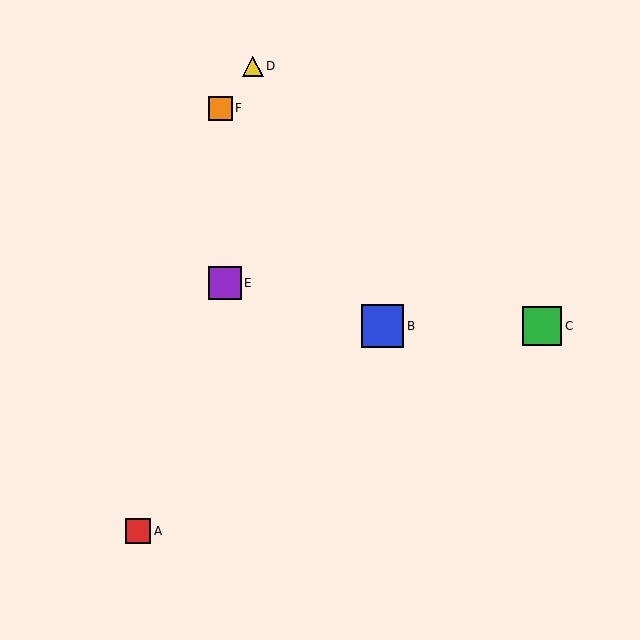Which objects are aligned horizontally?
Objects B, C are aligned horizontally.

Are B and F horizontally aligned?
No, B is at y≈326 and F is at y≈108.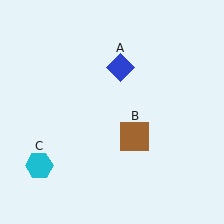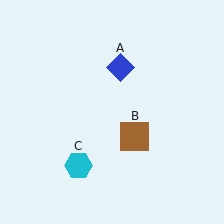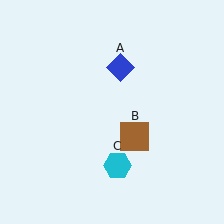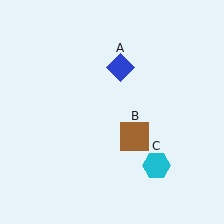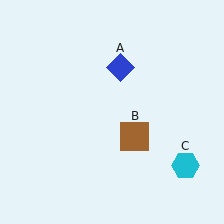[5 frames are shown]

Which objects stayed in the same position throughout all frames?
Blue diamond (object A) and brown square (object B) remained stationary.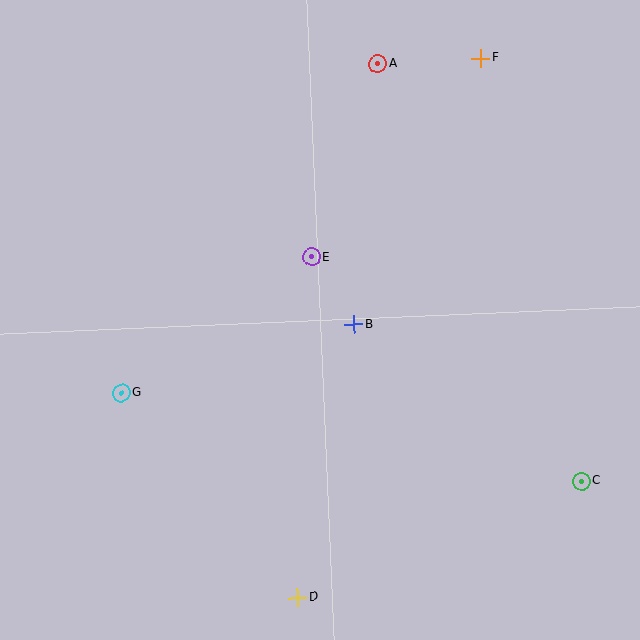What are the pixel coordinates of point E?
Point E is at (312, 257).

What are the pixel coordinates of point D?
Point D is at (297, 597).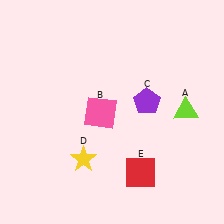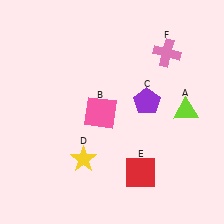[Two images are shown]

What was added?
A pink cross (F) was added in Image 2.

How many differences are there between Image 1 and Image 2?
There is 1 difference between the two images.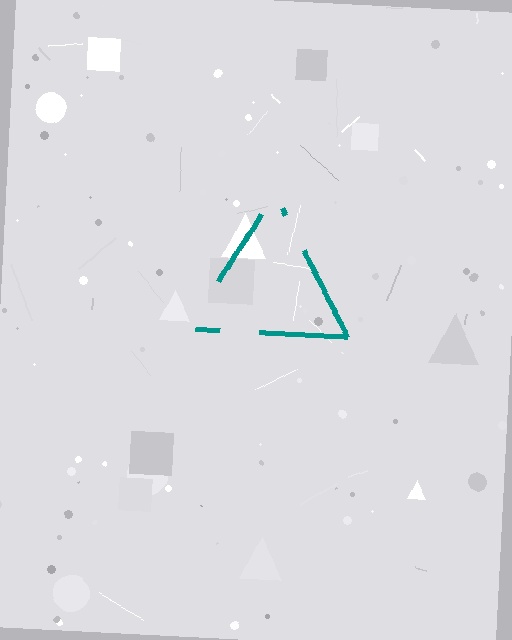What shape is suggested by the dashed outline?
The dashed outline suggests a triangle.